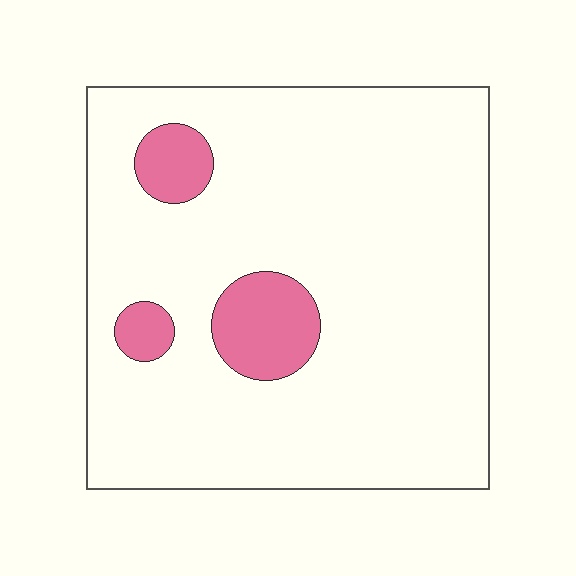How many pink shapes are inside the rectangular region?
3.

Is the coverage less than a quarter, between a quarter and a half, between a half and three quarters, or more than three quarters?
Less than a quarter.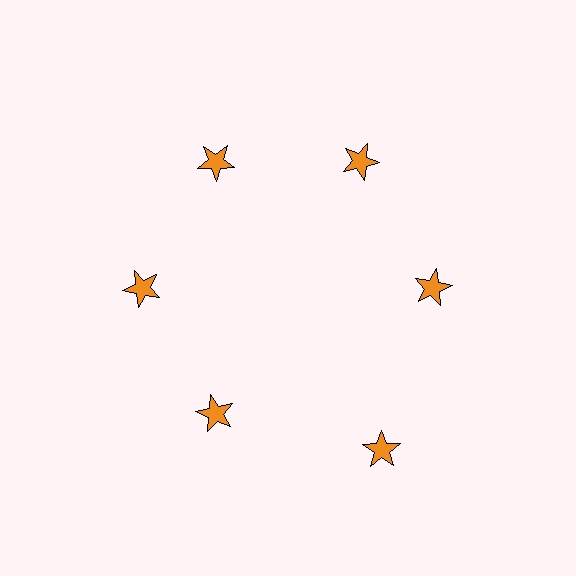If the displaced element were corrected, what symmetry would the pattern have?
It would have 6-fold rotational symmetry — the pattern would map onto itself every 60 degrees.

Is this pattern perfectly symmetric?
No. The 6 orange stars are arranged in a ring, but one element near the 5 o'clock position is pushed outward from the center, breaking the 6-fold rotational symmetry.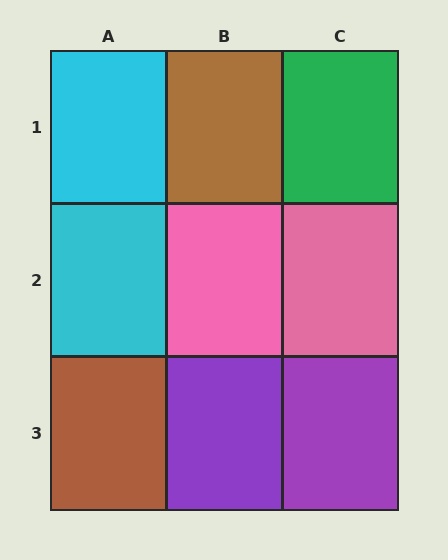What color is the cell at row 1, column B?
Brown.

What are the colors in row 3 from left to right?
Brown, purple, purple.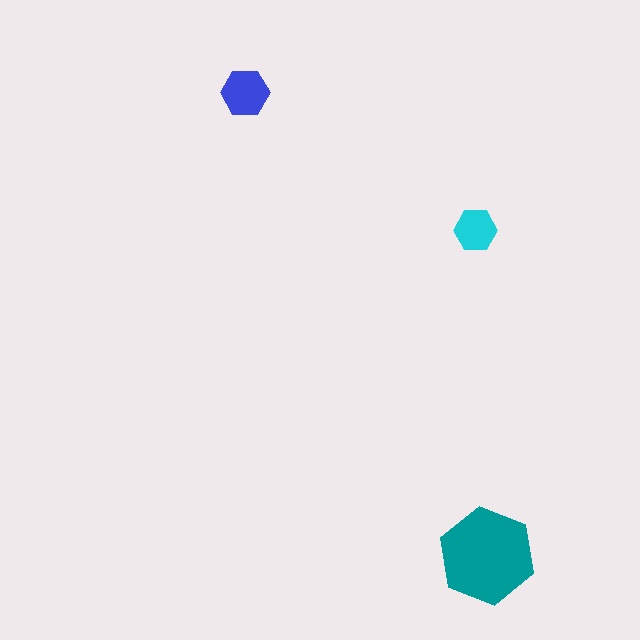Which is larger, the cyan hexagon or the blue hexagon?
The blue one.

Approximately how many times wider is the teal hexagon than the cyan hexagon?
About 2.5 times wider.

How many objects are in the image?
There are 3 objects in the image.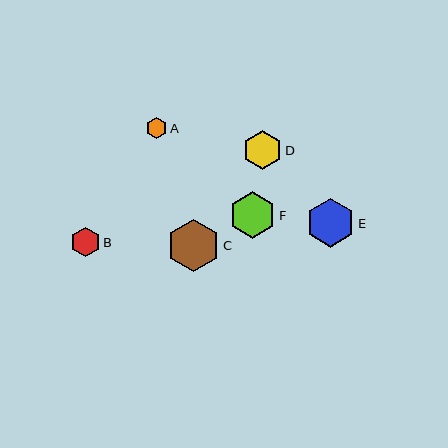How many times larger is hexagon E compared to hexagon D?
Hexagon E is approximately 1.2 times the size of hexagon D.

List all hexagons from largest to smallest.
From largest to smallest: C, E, F, D, B, A.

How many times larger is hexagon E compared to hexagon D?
Hexagon E is approximately 1.2 times the size of hexagon D.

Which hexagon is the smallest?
Hexagon A is the smallest with a size of approximately 21 pixels.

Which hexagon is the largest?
Hexagon C is the largest with a size of approximately 53 pixels.